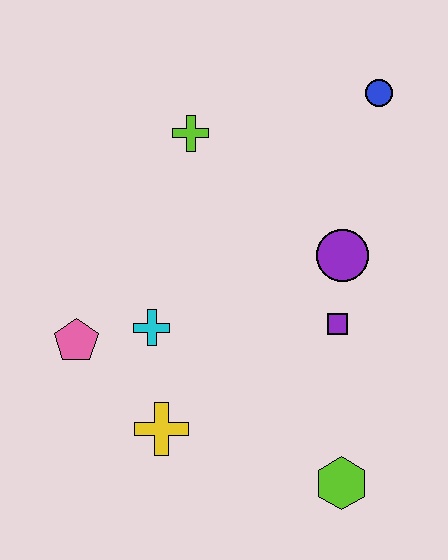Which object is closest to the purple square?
The purple circle is closest to the purple square.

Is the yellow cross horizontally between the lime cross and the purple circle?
No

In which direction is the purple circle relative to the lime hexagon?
The purple circle is above the lime hexagon.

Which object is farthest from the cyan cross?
The blue circle is farthest from the cyan cross.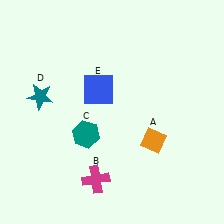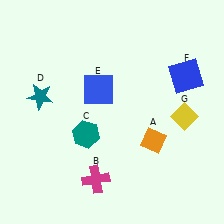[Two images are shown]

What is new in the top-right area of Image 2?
A blue square (F) was added in the top-right area of Image 2.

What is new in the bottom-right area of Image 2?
A yellow diamond (G) was added in the bottom-right area of Image 2.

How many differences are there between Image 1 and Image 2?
There are 2 differences between the two images.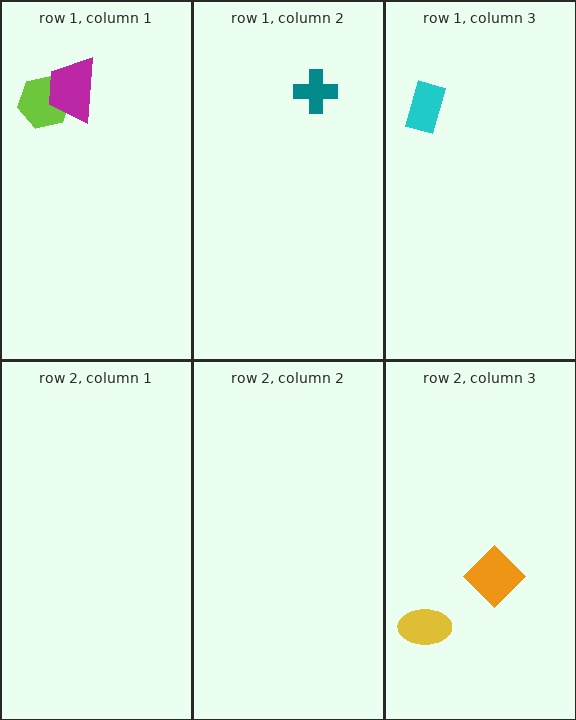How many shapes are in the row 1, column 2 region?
1.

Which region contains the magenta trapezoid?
The row 1, column 1 region.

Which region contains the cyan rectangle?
The row 1, column 3 region.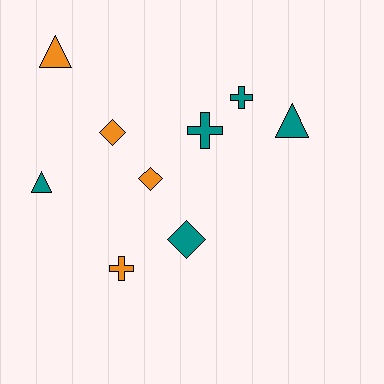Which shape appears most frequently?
Diamond, with 3 objects.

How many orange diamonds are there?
There are 2 orange diamonds.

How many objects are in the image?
There are 9 objects.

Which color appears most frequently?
Teal, with 5 objects.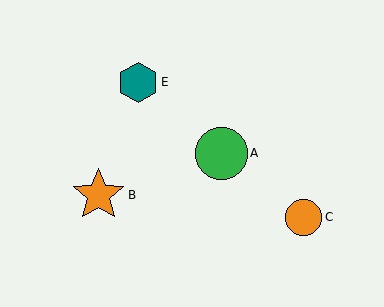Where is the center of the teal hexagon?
The center of the teal hexagon is at (138, 82).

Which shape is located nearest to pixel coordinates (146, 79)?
The teal hexagon (labeled E) at (138, 82) is nearest to that location.